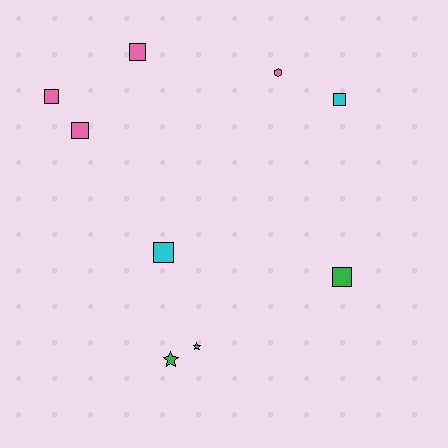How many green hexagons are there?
There are no green hexagons.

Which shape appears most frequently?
Square, with 6 objects.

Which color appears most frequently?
Pink, with 4 objects.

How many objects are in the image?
There are 9 objects.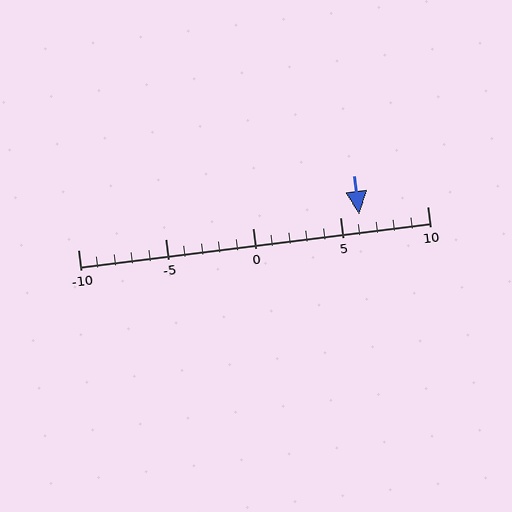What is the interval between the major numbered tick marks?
The major tick marks are spaced 5 units apart.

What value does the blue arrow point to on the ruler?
The blue arrow points to approximately 6.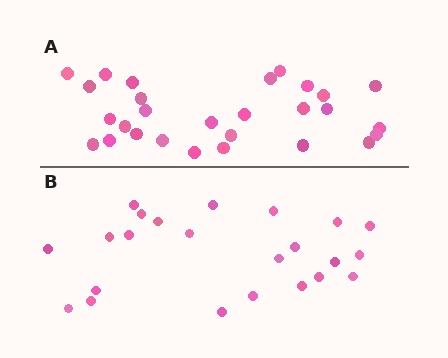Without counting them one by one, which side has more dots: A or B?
Region A (the top region) has more dots.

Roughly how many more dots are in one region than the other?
Region A has about 5 more dots than region B.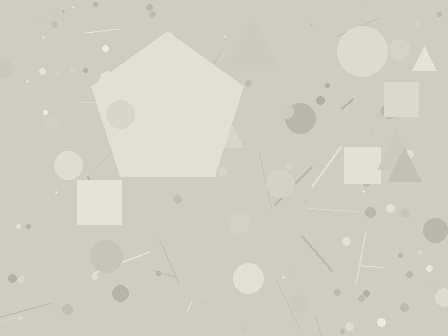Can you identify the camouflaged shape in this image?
The camouflaged shape is a pentagon.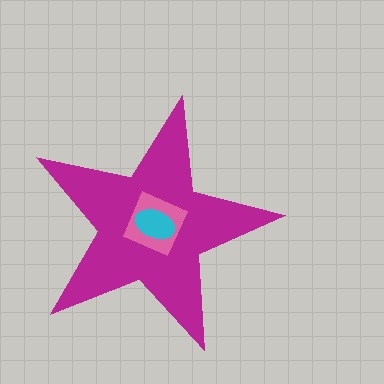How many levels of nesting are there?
3.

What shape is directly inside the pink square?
The cyan ellipse.